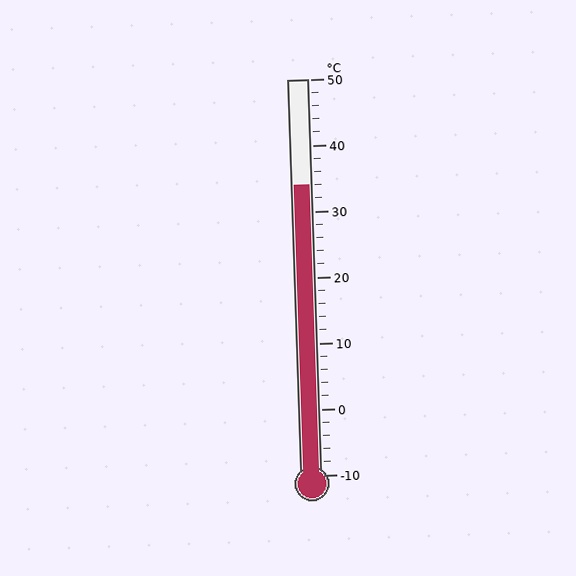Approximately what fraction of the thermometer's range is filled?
The thermometer is filled to approximately 75% of its range.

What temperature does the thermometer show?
The thermometer shows approximately 34°C.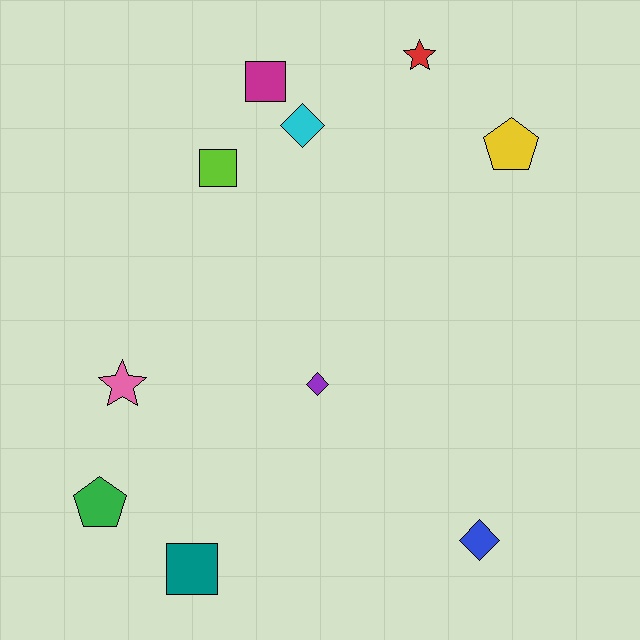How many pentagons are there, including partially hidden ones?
There are 2 pentagons.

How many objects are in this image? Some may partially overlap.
There are 10 objects.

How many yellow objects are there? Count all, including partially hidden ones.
There is 1 yellow object.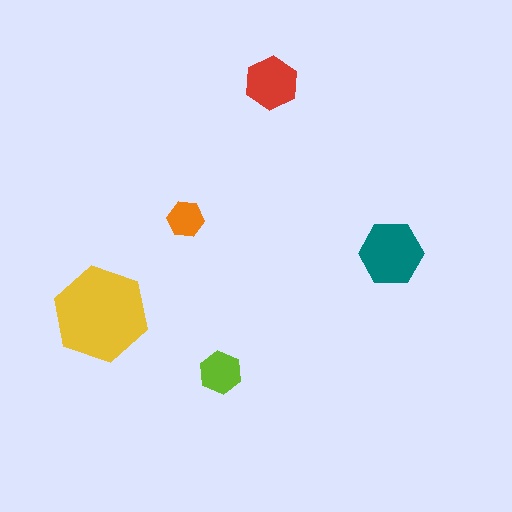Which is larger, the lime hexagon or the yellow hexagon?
The yellow one.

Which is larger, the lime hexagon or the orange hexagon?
The lime one.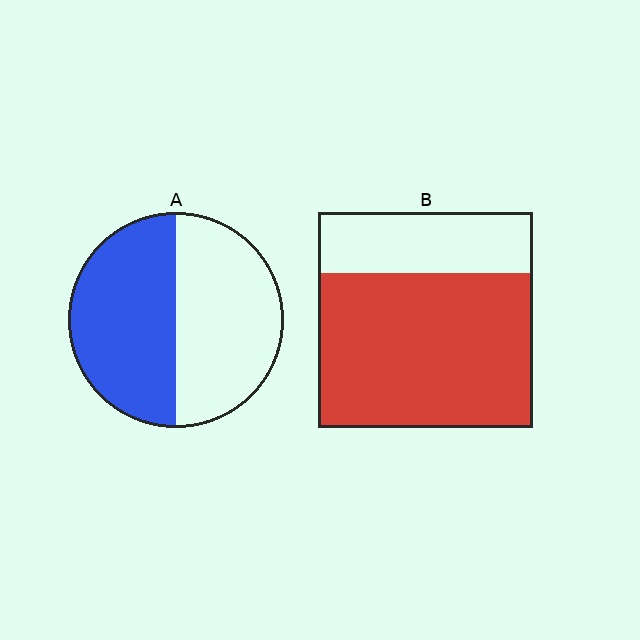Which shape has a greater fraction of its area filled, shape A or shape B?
Shape B.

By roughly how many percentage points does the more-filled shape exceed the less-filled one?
By roughly 20 percentage points (B over A).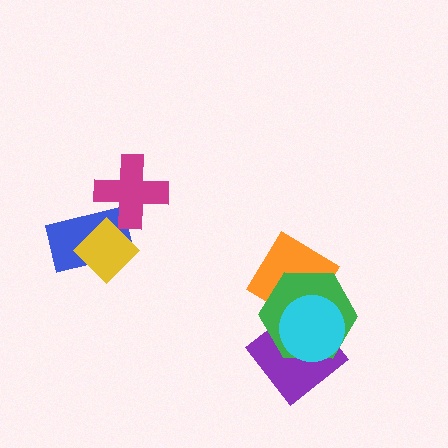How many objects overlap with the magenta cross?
1 object overlaps with the magenta cross.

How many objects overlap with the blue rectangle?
2 objects overlap with the blue rectangle.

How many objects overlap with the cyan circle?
3 objects overlap with the cyan circle.